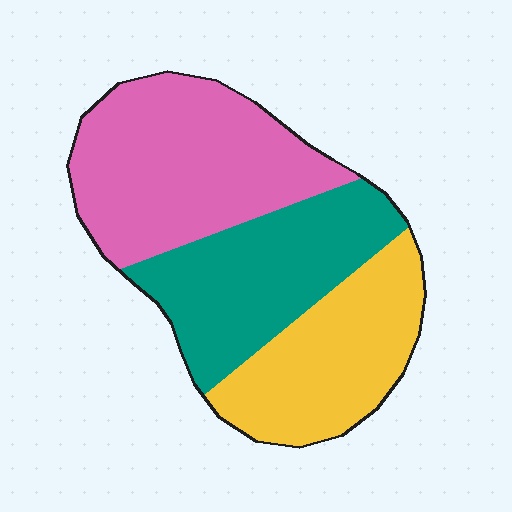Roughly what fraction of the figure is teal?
Teal covers roughly 30% of the figure.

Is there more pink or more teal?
Pink.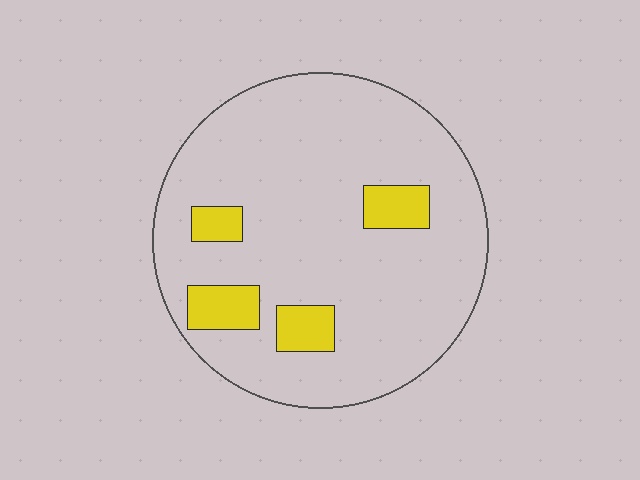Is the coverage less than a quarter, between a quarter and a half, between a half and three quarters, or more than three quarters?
Less than a quarter.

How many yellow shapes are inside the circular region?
4.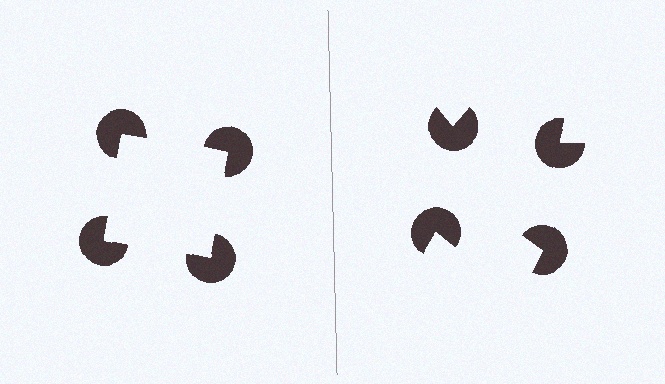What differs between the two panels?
The pac-man discs are positioned identically on both sides; only the wedge orientations differ. On the left they align to a square; on the right they are misaligned.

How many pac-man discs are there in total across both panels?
8 — 4 on each side.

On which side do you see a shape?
An illusory square appears on the left side. On the right side the wedge cuts are rotated, so no coherent shape forms.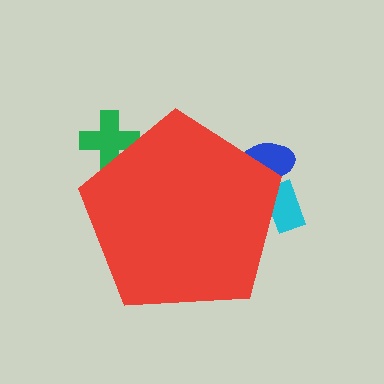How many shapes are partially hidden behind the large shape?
3 shapes are partially hidden.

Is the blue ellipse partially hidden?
Yes, the blue ellipse is partially hidden behind the red pentagon.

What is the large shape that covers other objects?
A red pentagon.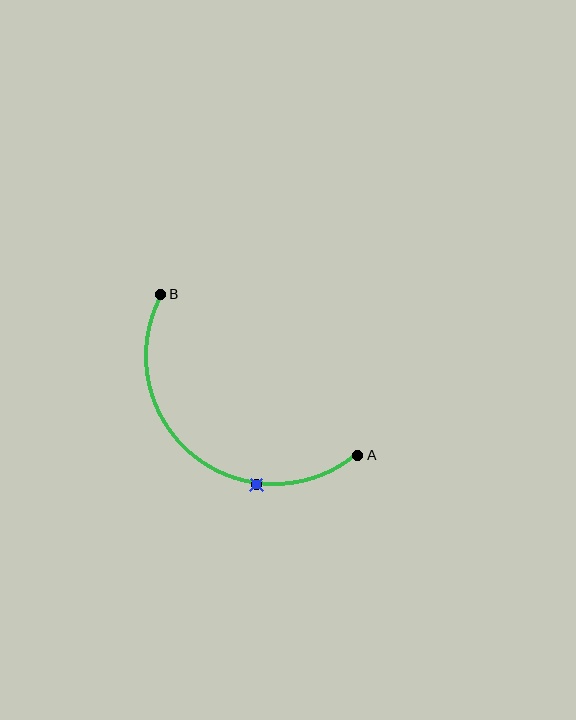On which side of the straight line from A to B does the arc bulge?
The arc bulges below and to the left of the straight line connecting A and B.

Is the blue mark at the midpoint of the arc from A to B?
No. The blue mark lies on the arc but is closer to endpoint A. The arc midpoint would be at the point on the curve equidistant along the arc from both A and B.